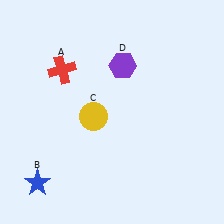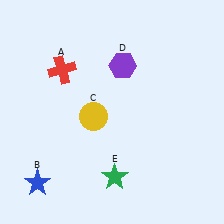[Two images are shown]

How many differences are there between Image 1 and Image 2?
There is 1 difference between the two images.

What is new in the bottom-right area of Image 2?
A green star (E) was added in the bottom-right area of Image 2.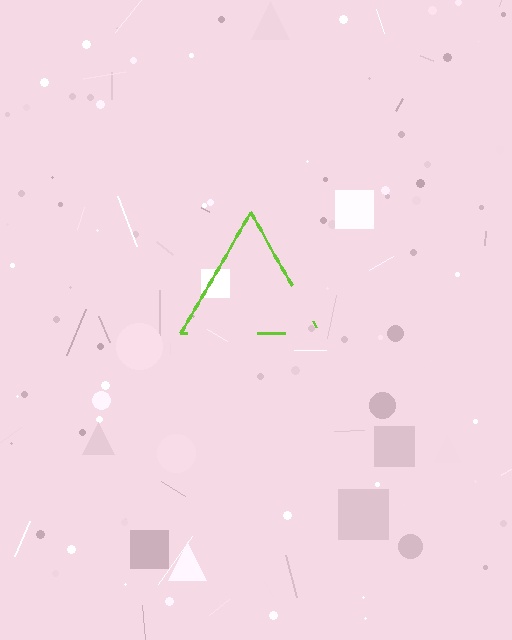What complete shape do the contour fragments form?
The contour fragments form a triangle.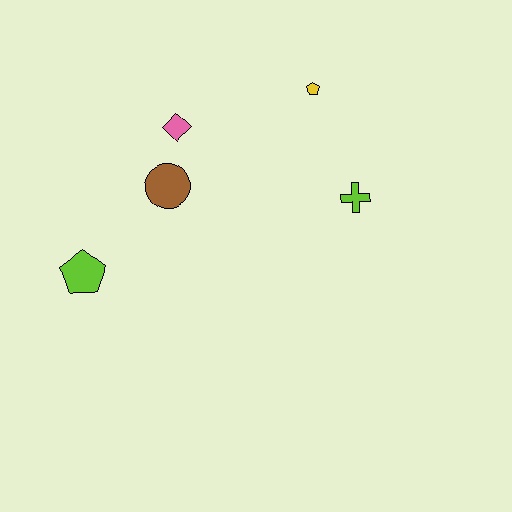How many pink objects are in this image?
There is 1 pink object.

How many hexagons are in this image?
There are no hexagons.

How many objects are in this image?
There are 5 objects.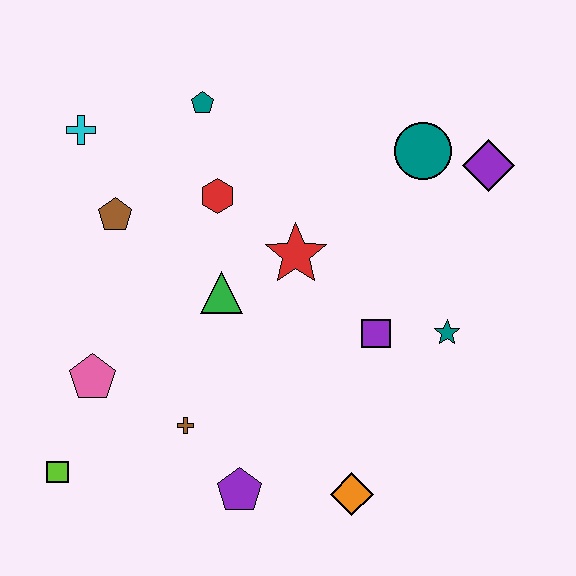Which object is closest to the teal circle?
The purple diamond is closest to the teal circle.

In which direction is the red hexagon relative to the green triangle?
The red hexagon is above the green triangle.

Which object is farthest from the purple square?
The cyan cross is farthest from the purple square.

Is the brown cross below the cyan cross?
Yes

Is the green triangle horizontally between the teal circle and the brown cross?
Yes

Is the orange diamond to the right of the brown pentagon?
Yes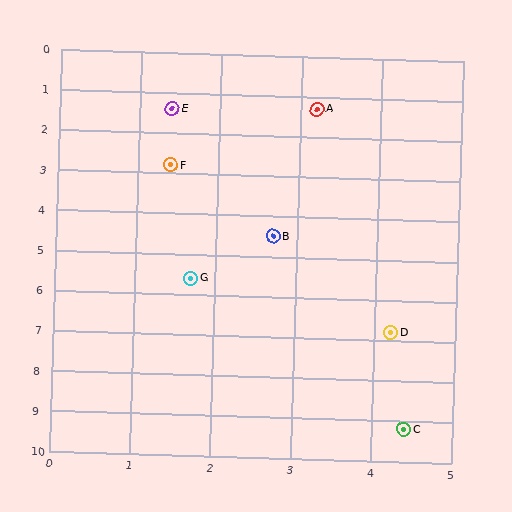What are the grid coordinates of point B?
Point B is at approximately (2.7, 4.5).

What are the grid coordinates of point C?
Point C is at approximately (4.4, 9.2).